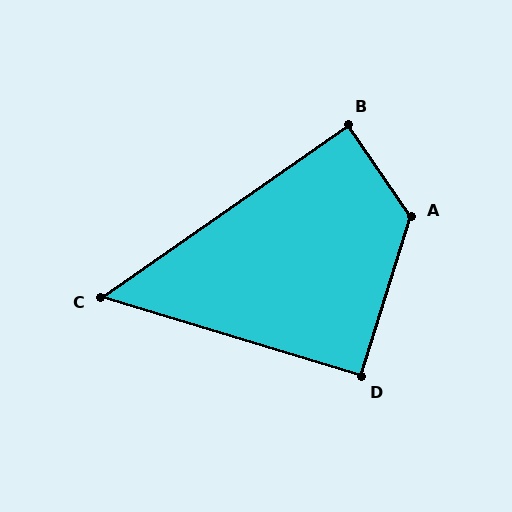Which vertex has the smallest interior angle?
C, at approximately 52 degrees.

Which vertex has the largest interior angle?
A, at approximately 128 degrees.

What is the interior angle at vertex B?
Approximately 90 degrees (approximately right).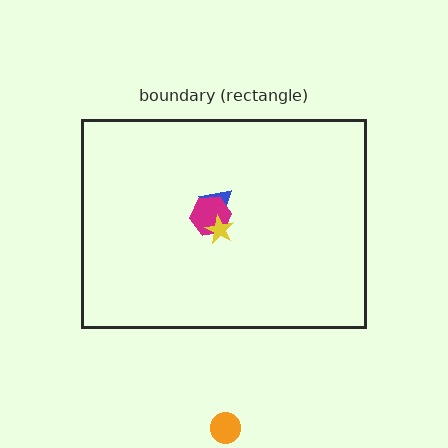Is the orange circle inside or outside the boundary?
Outside.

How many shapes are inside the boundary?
3 inside, 1 outside.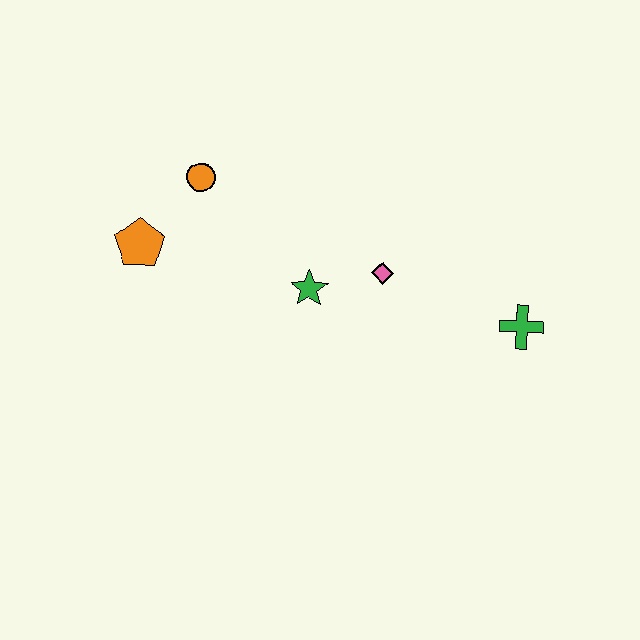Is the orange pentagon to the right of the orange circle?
No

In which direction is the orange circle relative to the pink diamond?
The orange circle is to the left of the pink diamond.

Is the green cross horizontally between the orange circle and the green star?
No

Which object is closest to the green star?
The pink diamond is closest to the green star.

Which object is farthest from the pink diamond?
The orange pentagon is farthest from the pink diamond.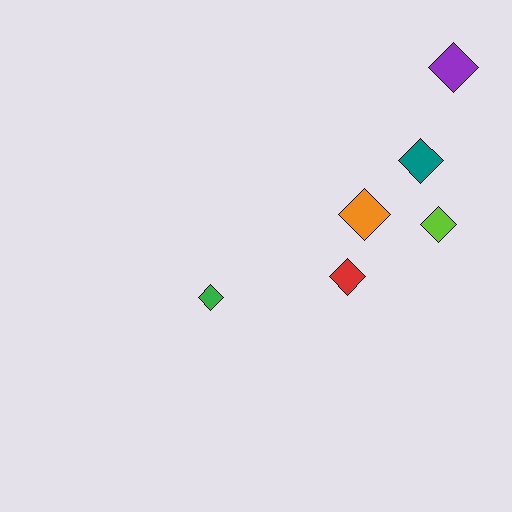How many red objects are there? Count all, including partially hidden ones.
There is 1 red object.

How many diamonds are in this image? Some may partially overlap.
There are 6 diamonds.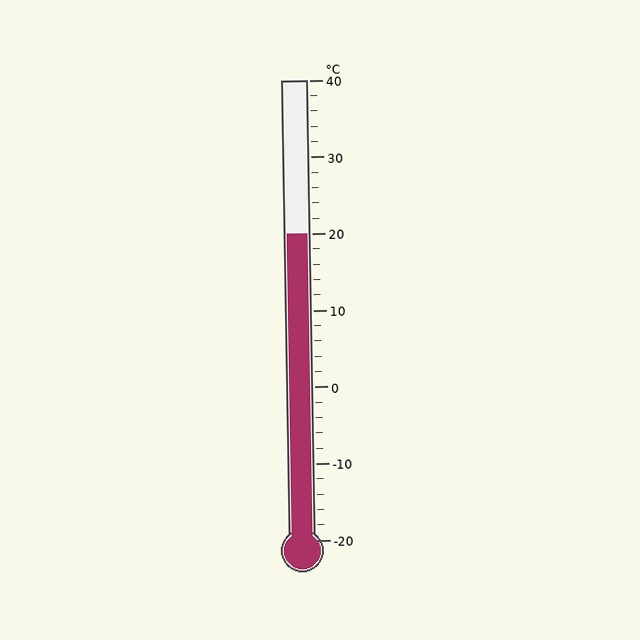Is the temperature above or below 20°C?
The temperature is at 20°C.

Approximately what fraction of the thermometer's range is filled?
The thermometer is filled to approximately 65% of its range.